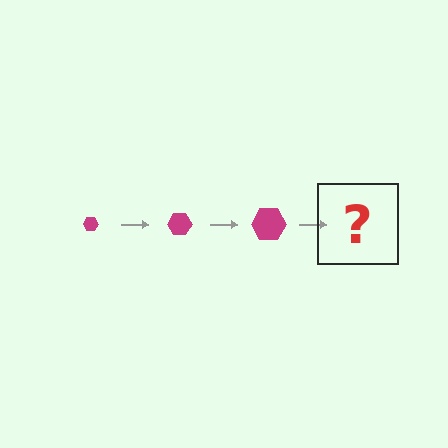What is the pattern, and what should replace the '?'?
The pattern is that the hexagon gets progressively larger each step. The '?' should be a magenta hexagon, larger than the previous one.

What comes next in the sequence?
The next element should be a magenta hexagon, larger than the previous one.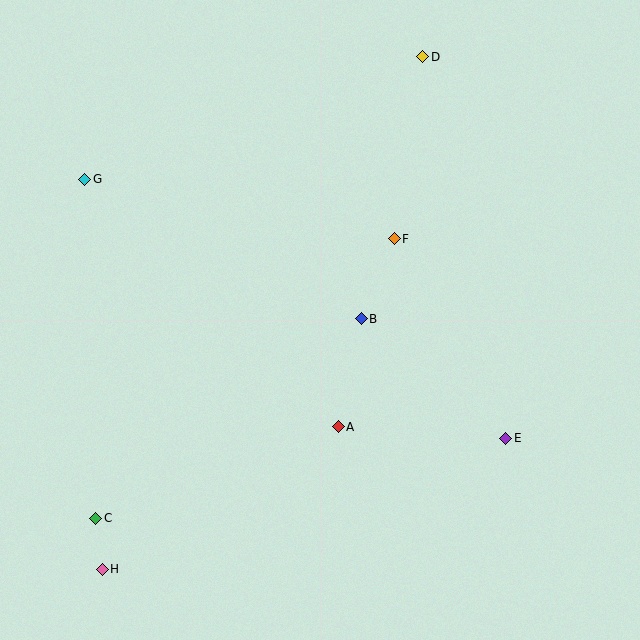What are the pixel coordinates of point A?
Point A is at (338, 427).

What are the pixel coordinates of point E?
Point E is at (506, 438).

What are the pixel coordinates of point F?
Point F is at (394, 239).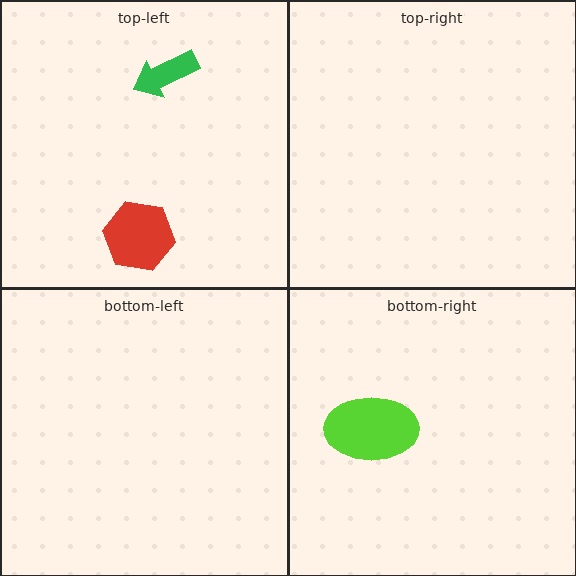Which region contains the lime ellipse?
The bottom-right region.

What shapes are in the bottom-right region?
The lime ellipse.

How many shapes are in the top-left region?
2.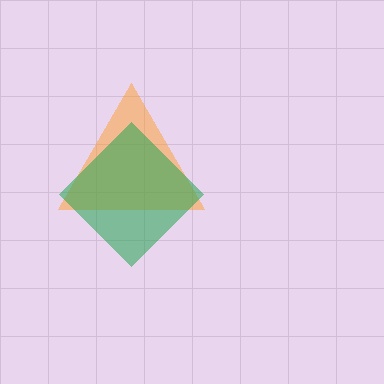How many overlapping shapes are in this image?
There are 2 overlapping shapes in the image.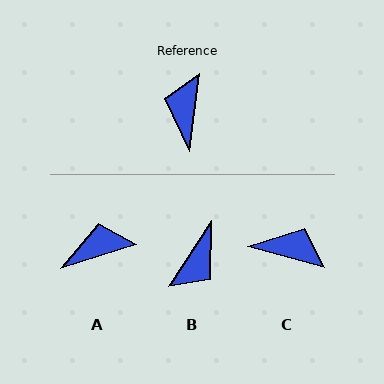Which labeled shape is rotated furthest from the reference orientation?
B, about 154 degrees away.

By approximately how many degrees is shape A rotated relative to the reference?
Approximately 65 degrees clockwise.